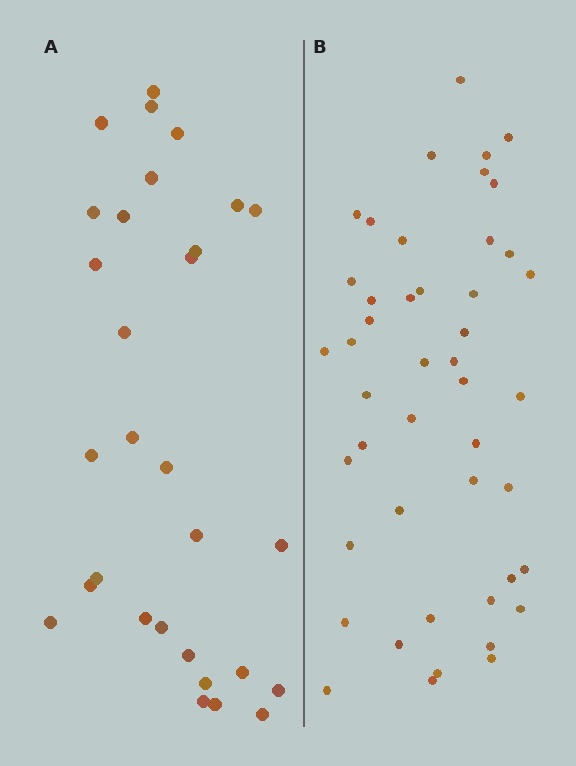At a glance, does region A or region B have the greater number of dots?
Region B (the right region) has more dots.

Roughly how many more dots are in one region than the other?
Region B has approximately 15 more dots than region A.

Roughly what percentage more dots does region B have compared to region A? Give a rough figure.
About 55% more.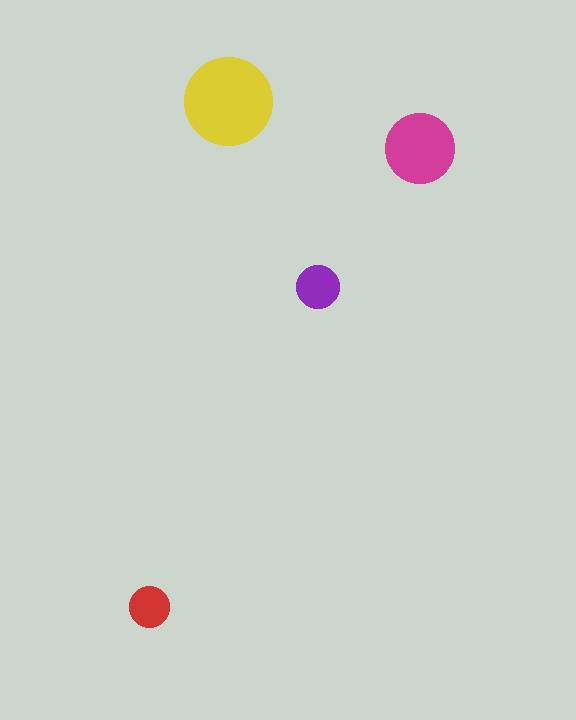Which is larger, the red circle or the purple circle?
The purple one.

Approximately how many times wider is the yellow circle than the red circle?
About 2 times wider.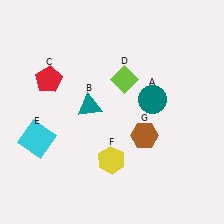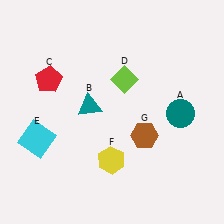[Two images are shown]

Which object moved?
The teal circle (A) moved right.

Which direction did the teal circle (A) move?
The teal circle (A) moved right.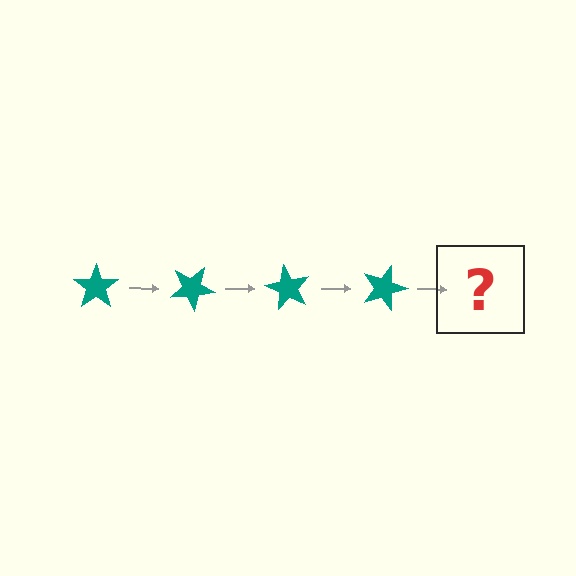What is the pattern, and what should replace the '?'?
The pattern is that the star rotates 30 degrees each step. The '?' should be a teal star rotated 120 degrees.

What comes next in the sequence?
The next element should be a teal star rotated 120 degrees.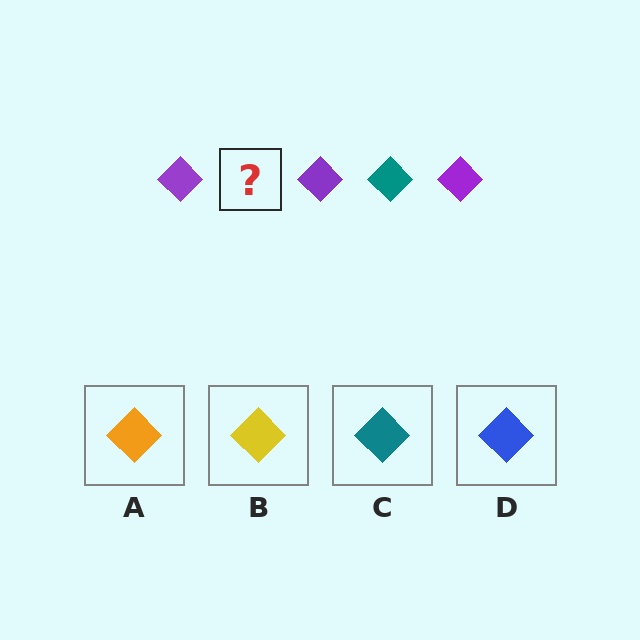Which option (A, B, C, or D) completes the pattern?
C.